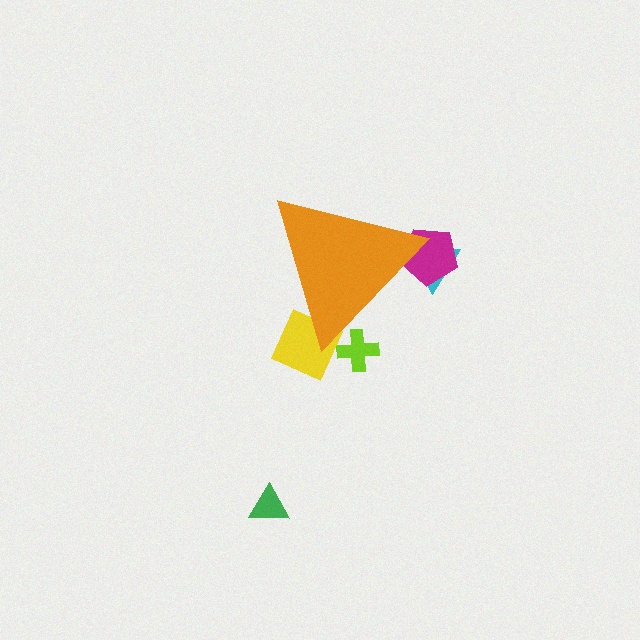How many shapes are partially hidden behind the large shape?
4 shapes are partially hidden.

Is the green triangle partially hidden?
No, the green triangle is fully visible.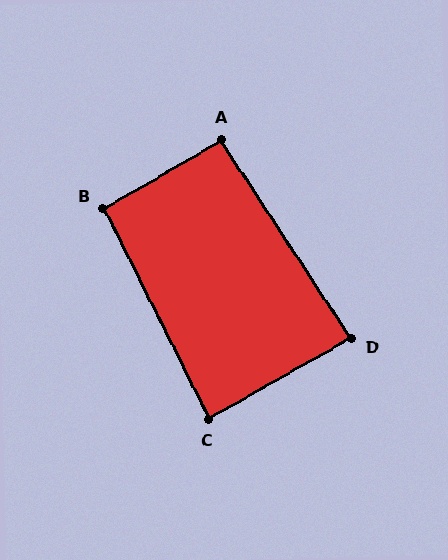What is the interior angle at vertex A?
Approximately 93 degrees (approximately right).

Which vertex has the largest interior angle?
B, at approximately 94 degrees.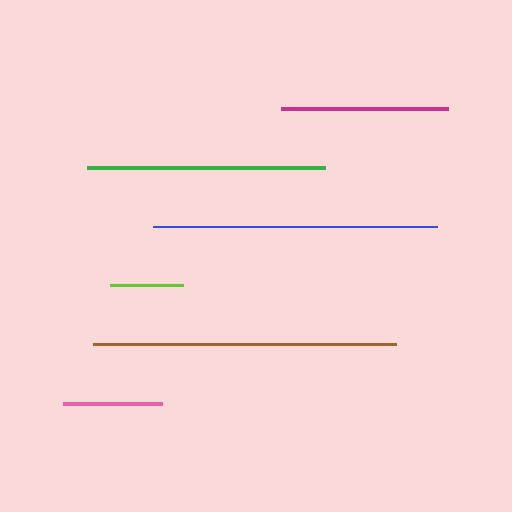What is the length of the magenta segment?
The magenta segment is approximately 167 pixels long.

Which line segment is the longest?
The brown line is the longest at approximately 302 pixels.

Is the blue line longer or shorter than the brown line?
The brown line is longer than the blue line.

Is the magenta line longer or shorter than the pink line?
The magenta line is longer than the pink line.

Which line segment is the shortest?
The lime line is the shortest at approximately 73 pixels.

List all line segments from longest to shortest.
From longest to shortest: brown, blue, green, magenta, pink, lime.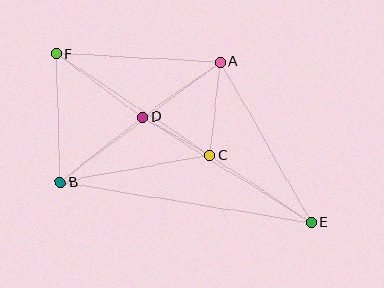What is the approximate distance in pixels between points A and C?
The distance between A and C is approximately 94 pixels.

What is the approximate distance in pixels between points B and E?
The distance between B and E is approximately 254 pixels.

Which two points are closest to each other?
Points C and D are closest to each other.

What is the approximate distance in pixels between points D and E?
The distance between D and E is approximately 199 pixels.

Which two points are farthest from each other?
Points E and F are farthest from each other.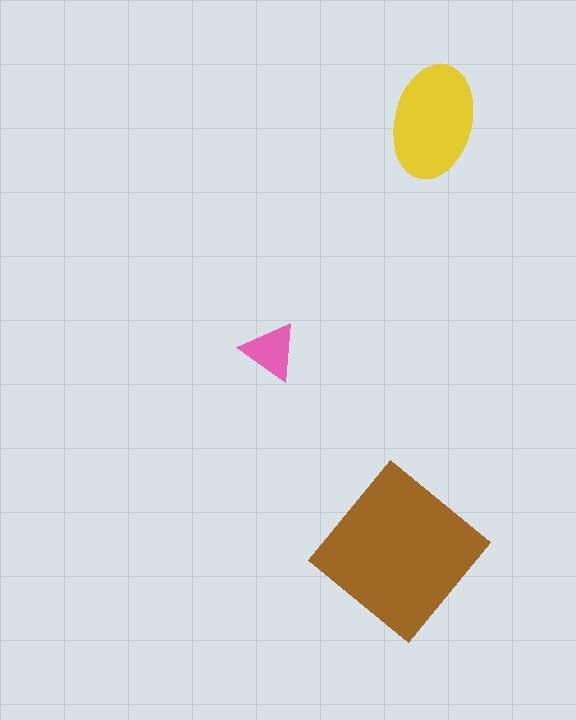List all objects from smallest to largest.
The pink triangle, the yellow ellipse, the brown diamond.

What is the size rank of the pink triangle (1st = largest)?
3rd.